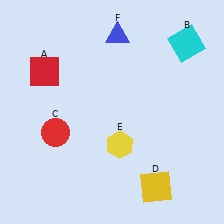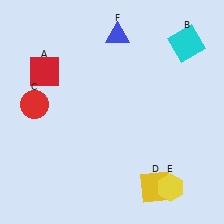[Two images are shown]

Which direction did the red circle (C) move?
The red circle (C) moved up.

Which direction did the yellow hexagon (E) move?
The yellow hexagon (E) moved right.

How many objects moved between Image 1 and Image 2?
2 objects moved between the two images.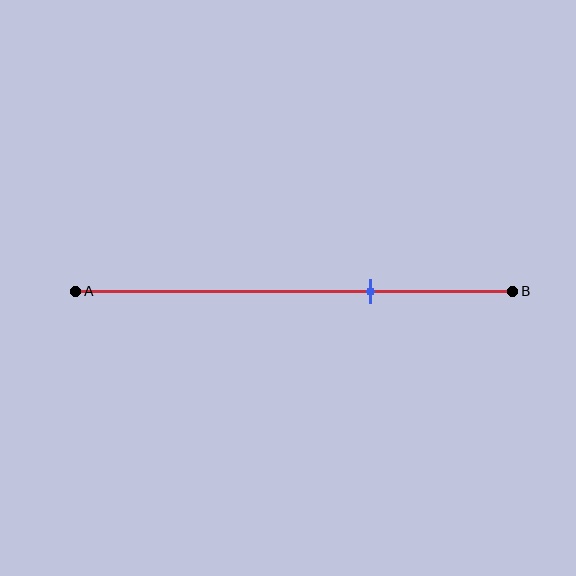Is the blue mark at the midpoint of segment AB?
No, the mark is at about 70% from A, not at the 50% midpoint.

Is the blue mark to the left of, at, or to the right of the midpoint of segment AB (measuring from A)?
The blue mark is to the right of the midpoint of segment AB.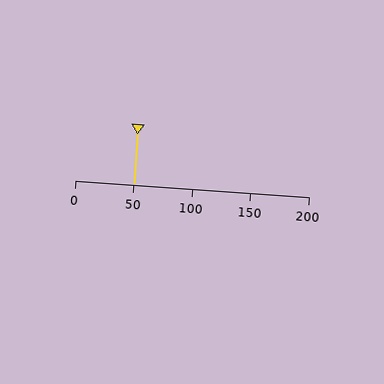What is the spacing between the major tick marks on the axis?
The major ticks are spaced 50 apart.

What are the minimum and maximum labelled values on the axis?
The axis runs from 0 to 200.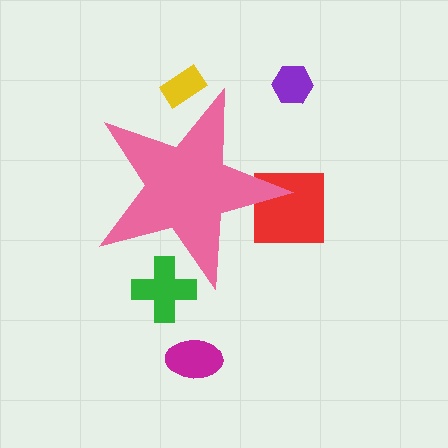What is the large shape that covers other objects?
A pink star.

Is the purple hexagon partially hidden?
No, the purple hexagon is fully visible.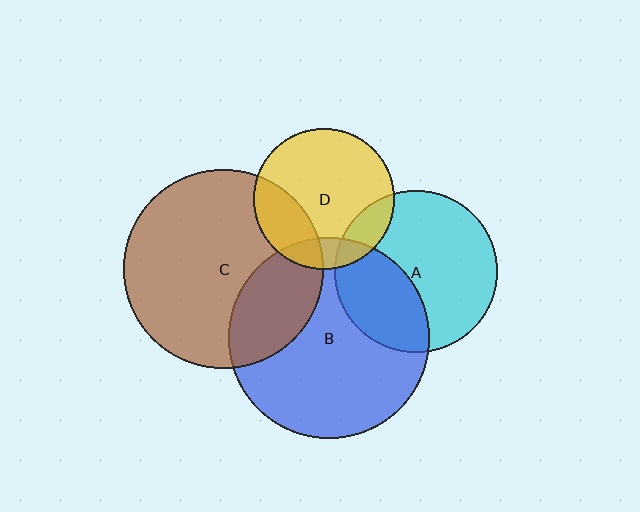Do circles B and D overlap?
Yes.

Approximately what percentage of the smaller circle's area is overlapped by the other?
Approximately 15%.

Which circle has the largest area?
Circle B (blue).